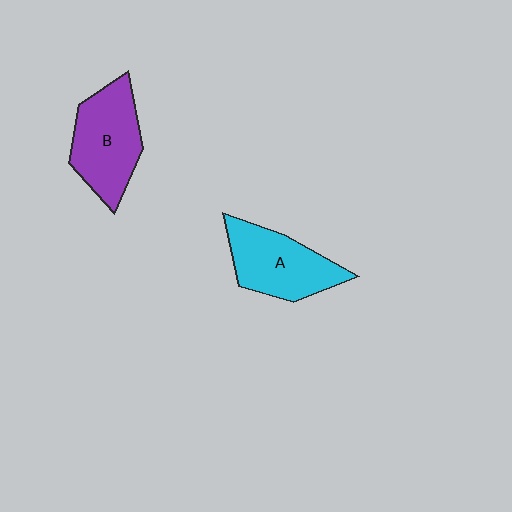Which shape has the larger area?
Shape B (purple).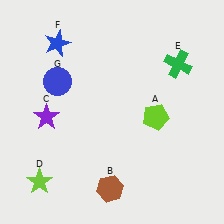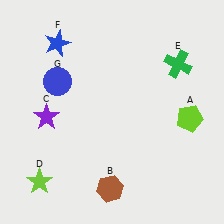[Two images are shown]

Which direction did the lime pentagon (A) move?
The lime pentagon (A) moved right.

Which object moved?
The lime pentagon (A) moved right.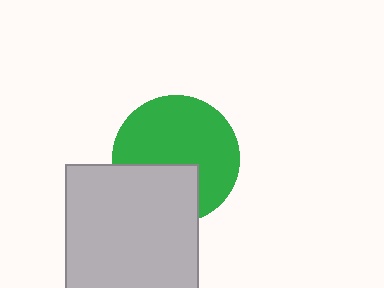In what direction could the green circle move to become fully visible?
The green circle could move up. That would shift it out from behind the light gray square entirely.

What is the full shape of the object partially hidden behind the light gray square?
The partially hidden object is a green circle.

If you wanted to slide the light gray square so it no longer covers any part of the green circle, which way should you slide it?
Slide it down — that is the most direct way to separate the two shapes.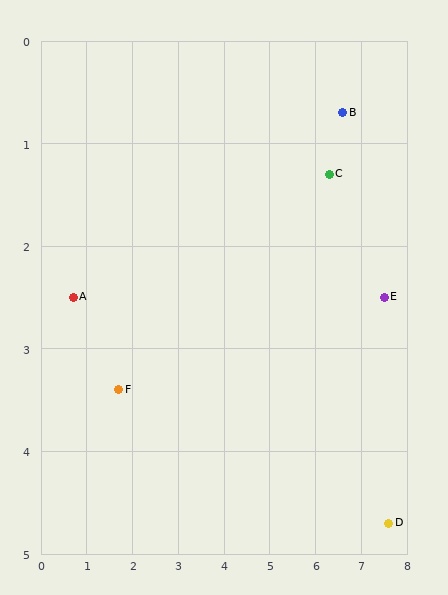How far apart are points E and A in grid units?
Points E and A are about 6.8 grid units apart.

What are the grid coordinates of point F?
Point F is at approximately (1.7, 3.4).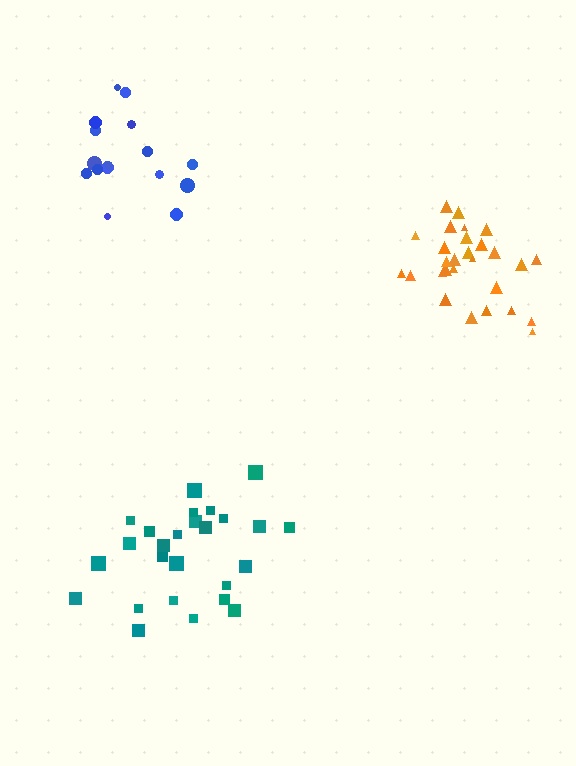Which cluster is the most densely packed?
Orange.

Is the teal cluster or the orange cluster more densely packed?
Orange.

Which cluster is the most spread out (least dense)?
Teal.